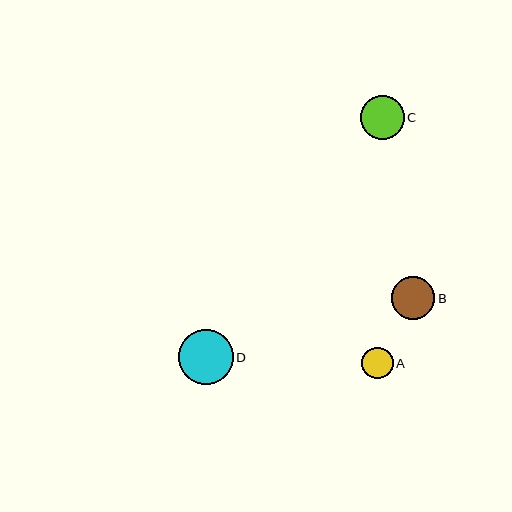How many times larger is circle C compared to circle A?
Circle C is approximately 1.4 times the size of circle A.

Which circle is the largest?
Circle D is the largest with a size of approximately 54 pixels.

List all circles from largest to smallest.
From largest to smallest: D, C, B, A.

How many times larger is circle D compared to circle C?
Circle D is approximately 1.2 times the size of circle C.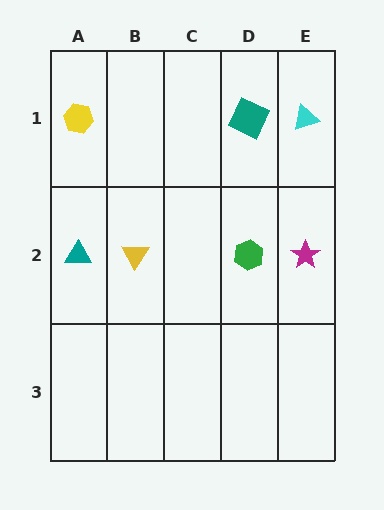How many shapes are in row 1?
3 shapes.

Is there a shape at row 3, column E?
No, that cell is empty.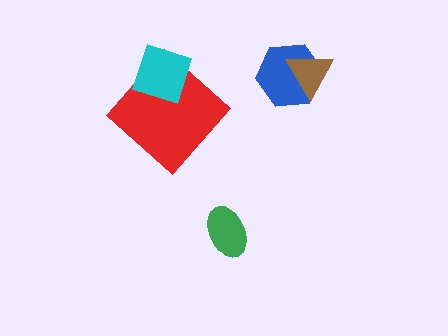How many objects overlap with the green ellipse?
0 objects overlap with the green ellipse.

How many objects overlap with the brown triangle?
1 object overlaps with the brown triangle.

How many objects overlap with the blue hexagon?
1 object overlaps with the blue hexagon.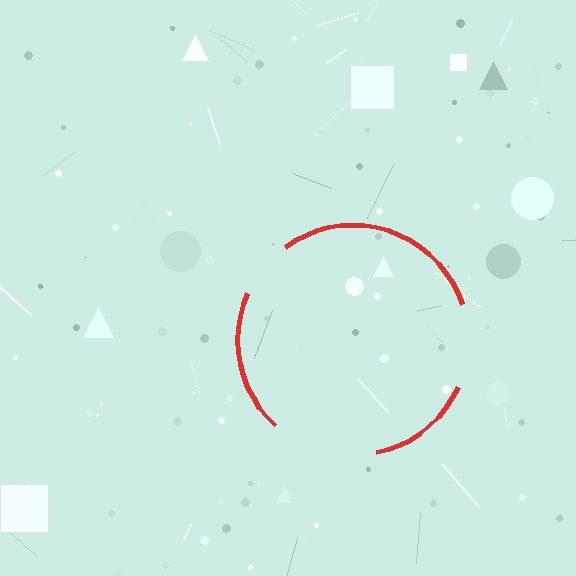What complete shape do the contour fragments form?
The contour fragments form a circle.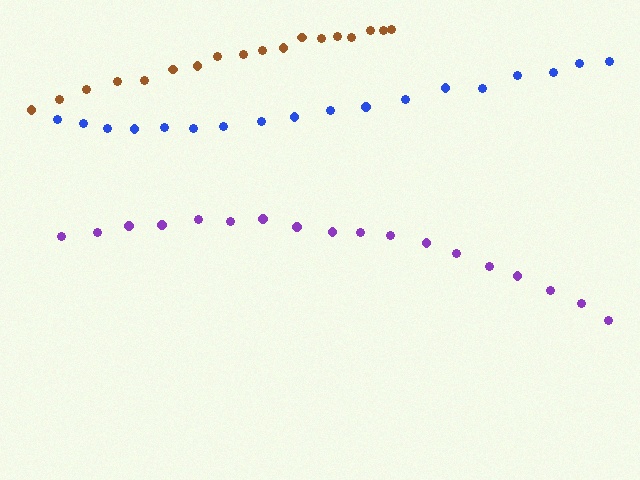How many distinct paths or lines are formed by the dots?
There are 3 distinct paths.